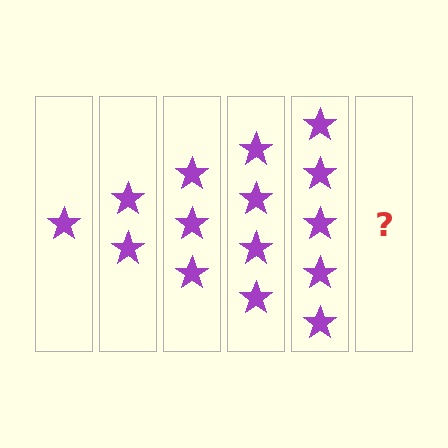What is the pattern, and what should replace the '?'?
The pattern is that each step adds one more star. The '?' should be 6 stars.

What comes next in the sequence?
The next element should be 6 stars.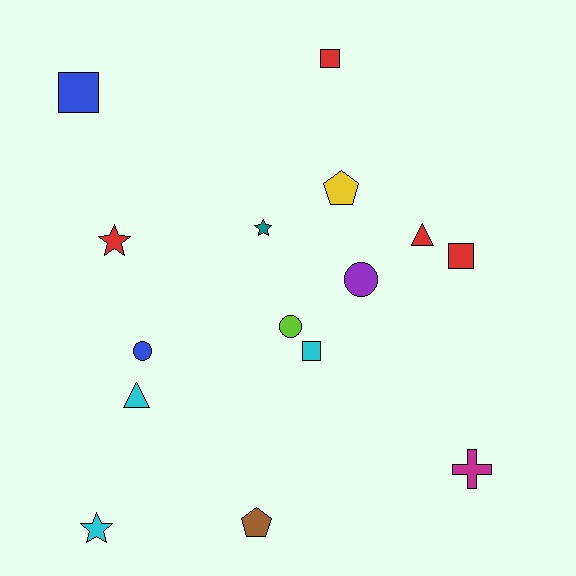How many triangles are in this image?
There are 2 triangles.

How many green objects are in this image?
There are no green objects.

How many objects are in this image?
There are 15 objects.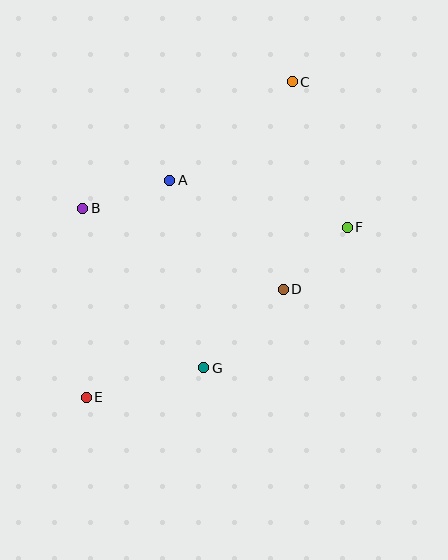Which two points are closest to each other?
Points D and F are closest to each other.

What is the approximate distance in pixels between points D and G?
The distance between D and G is approximately 112 pixels.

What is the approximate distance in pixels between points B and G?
The distance between B and G is approximately 200 pixels.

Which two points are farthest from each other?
Points C and E are farthest from each other.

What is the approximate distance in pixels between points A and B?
The distance between A and B is approximately 91 pixels.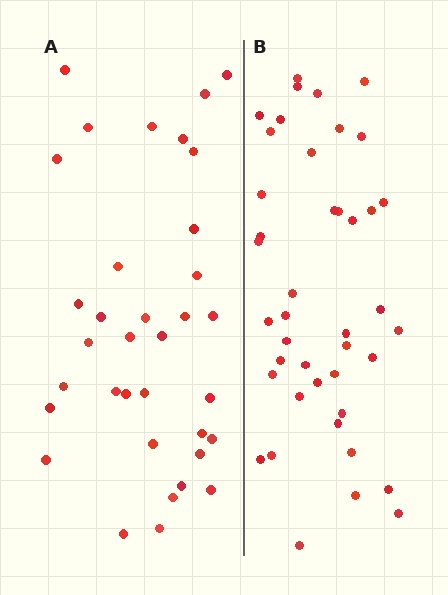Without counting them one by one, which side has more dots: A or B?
Region B (the right region) has more dots.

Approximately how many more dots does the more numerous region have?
Region B has roughly 8 or so more dots than region A.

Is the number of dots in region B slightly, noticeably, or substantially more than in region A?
Region B has only slightly more — the two regions are fairly close. The ratio is roughly 1.2 to 1.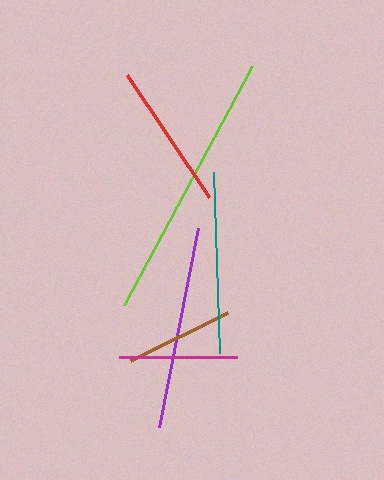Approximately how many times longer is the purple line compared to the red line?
The purple line is approximately 1.4 times the length of the red line.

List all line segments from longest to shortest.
From longest to shortest: lime, purple, teal, red, magenta, brown.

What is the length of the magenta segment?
The magenta segment is approximately 117 pixels long.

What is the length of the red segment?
The red segment is approximately 148 pixels long.